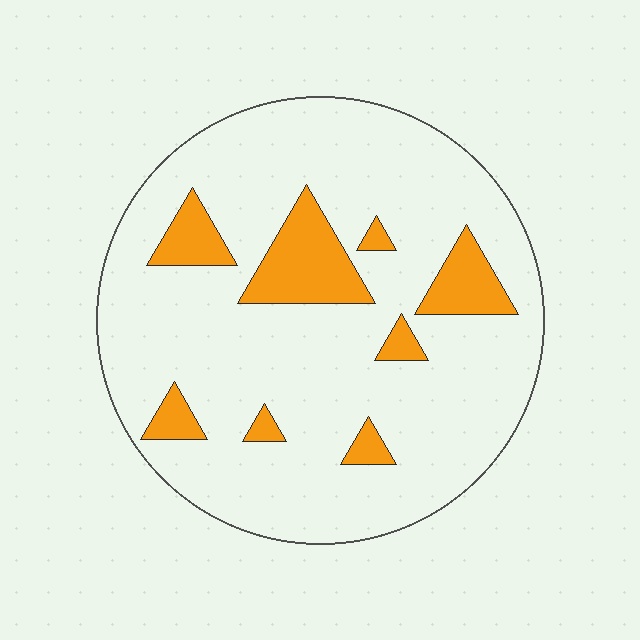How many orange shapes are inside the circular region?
8.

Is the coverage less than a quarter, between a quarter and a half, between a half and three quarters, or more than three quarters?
Less than a quarter.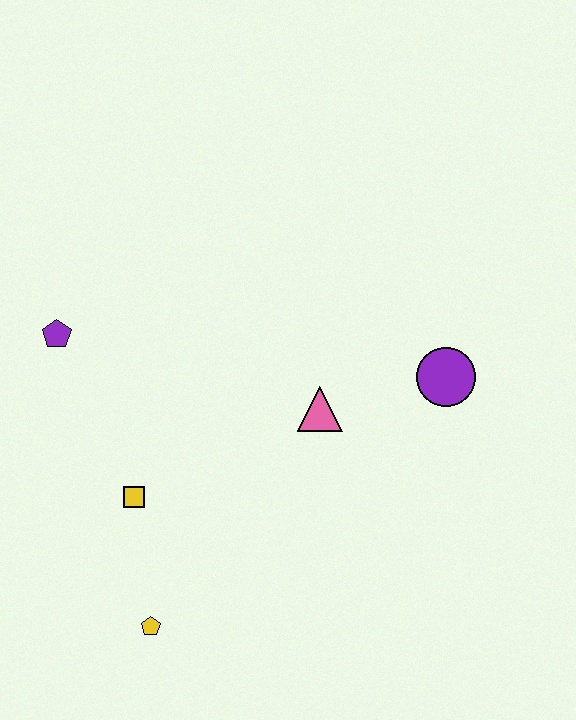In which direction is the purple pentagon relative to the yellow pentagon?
The purple pentagon is above the yellow pentagon.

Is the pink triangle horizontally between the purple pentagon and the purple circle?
Yes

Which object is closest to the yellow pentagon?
The yellow square is closest to the yellow pentagon.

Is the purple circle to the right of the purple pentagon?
Yes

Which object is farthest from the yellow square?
The purple circle is farthest from the yellow square.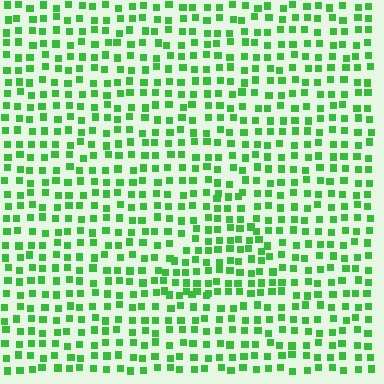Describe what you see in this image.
The image contains small green elements arranged at two different densities. A triangle-shaped region is visible where the elements are more densely packed than the surrounding area.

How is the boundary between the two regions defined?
The boundary is defined by a change in element density (approximately 1.4x ratio). All elements are the same color, size, and shape.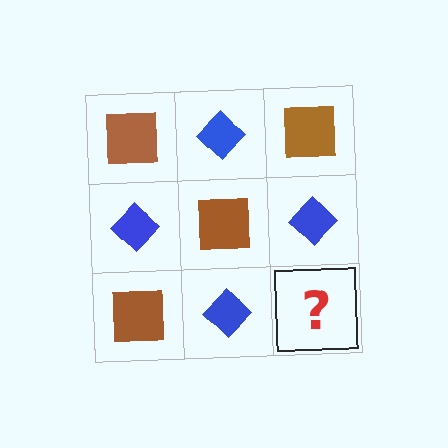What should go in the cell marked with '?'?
The missing cell should contain a brown square.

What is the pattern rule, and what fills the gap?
The rule is that it alternates brown square and blue diamond in a checkerboard pattern. The gap should be filled with a brown square.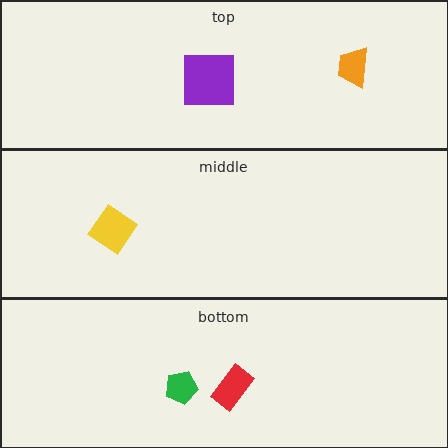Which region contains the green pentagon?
The bottom region.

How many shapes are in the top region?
2.